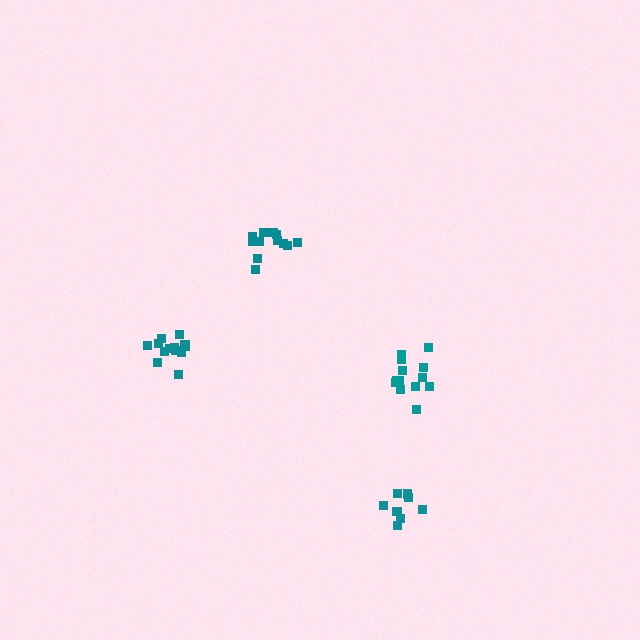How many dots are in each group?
Group 1: 13 dots, Group 2: 9 dots, Group 3: 13 dots, Group 4: 13 dots (48 total).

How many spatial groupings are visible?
There are 4 spatial groupings.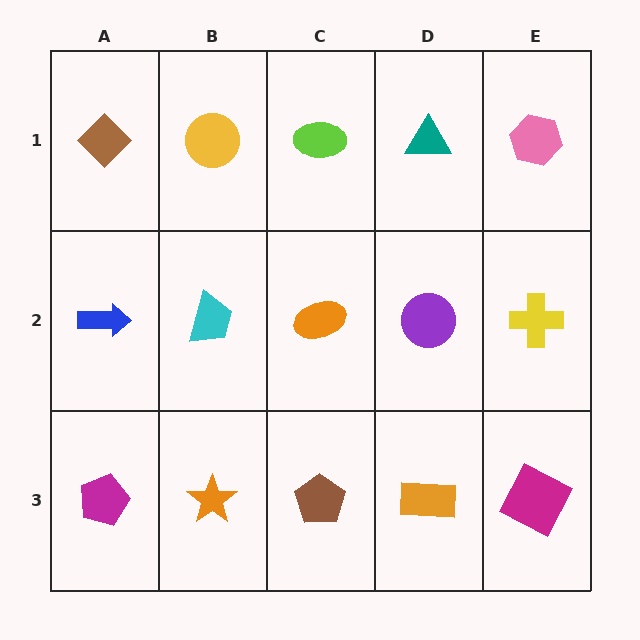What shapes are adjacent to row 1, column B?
A cyan trapezoid (row 2, column B), a brown diamond (row 1, column A), a lime ellipse (row 1, column C).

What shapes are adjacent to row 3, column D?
A purple circle (row 2, column D), a brown pentagon (row 3, column C), a magenta square (row 3, column E).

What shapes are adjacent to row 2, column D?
A teal triangle (row 1, column D), an orange rectangle (row 3, column D), an orange ellipse (row 2, column C), a yellow cross (row 2, column E).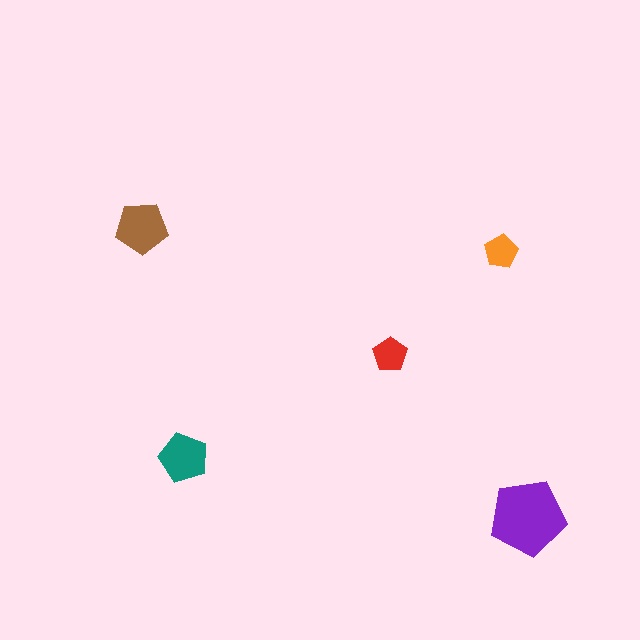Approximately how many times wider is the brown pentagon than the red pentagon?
About 1.5 times wider.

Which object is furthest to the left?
The brown pentagon is leftmost.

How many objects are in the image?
There are 5 objects in the image.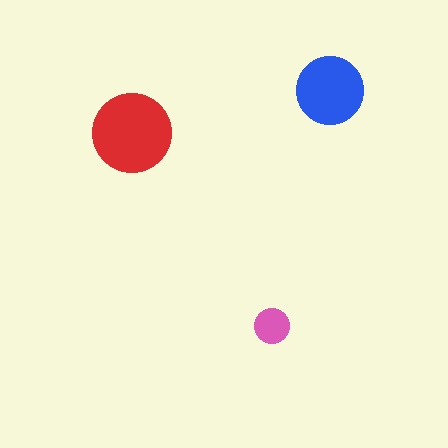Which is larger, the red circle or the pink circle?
The red one.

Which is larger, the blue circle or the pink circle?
The blue one.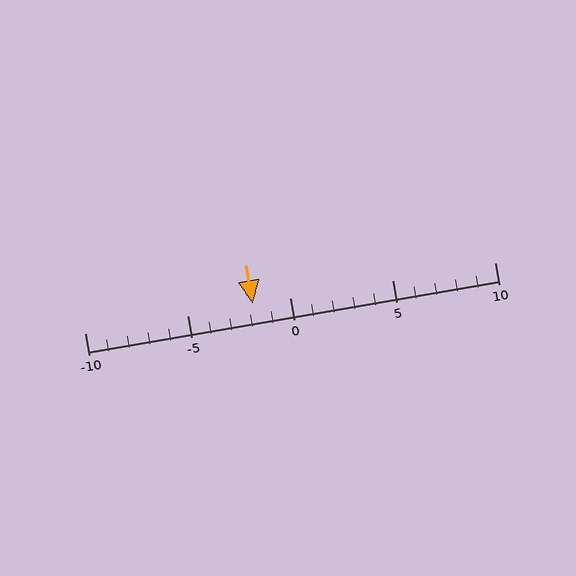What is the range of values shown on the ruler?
The ruler shows values from -10 to 10.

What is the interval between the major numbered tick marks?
The major tick marks are spaced 5 units apart.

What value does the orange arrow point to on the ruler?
The orange arrow points to approximately -2.